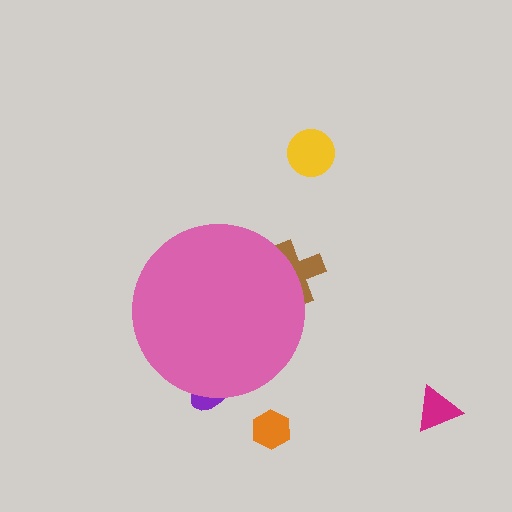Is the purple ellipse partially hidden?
Yes, the purple ellipse is partially hidden behind the pink circle.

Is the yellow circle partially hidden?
No, the yellow circle is fully visible.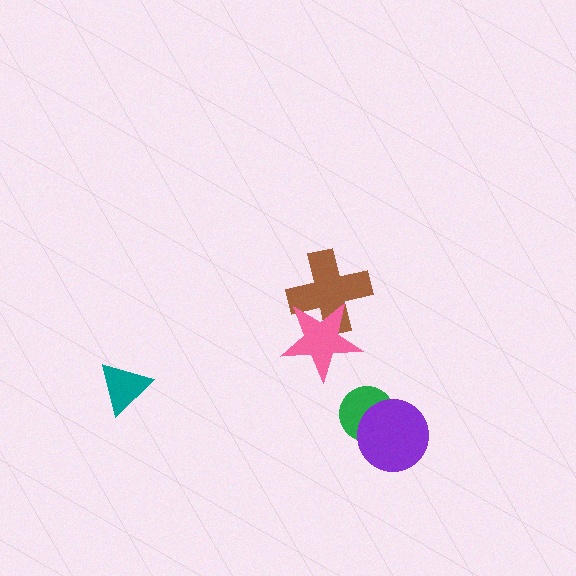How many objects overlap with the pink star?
1 object overlaps with the pink star.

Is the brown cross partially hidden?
Yes, it is partially covered by another shape.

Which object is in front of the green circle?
The purple circle is in front of the green circle.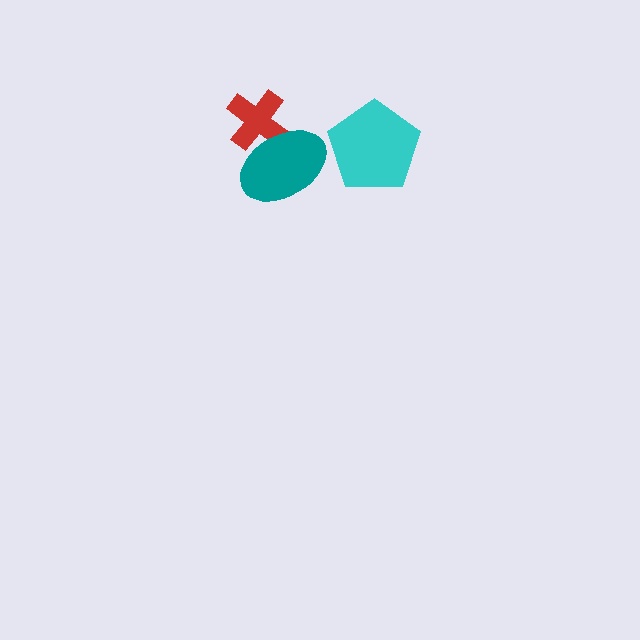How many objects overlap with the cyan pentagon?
0 objects overlap with the cyan pentagon.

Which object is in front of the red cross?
The teal ellipse is in front of the red cross.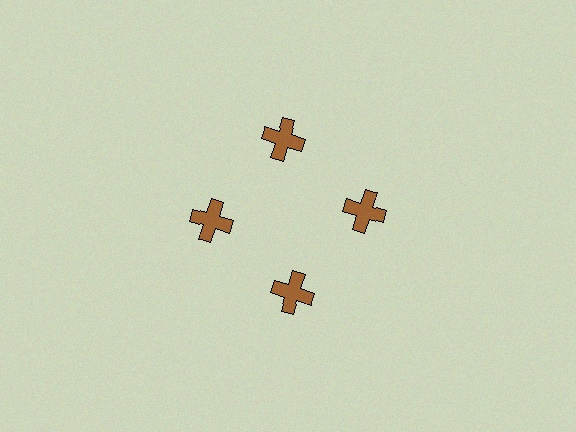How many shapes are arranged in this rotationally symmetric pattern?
There are 4 shapes, arranged in 4 groups of 1.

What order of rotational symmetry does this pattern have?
This pattern has 4-fold rotational symmetry.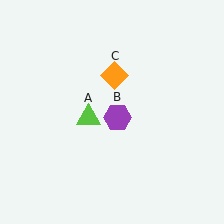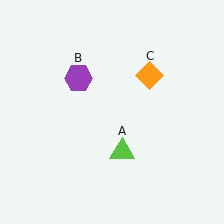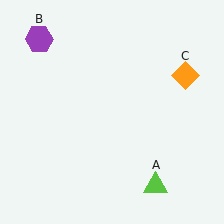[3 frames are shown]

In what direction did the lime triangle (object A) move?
The lime triangle (object A) moved down and to the right.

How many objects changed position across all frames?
3 objects changed position: lime triangle (object A), purple hexagon (object B), orange diamond (object C).